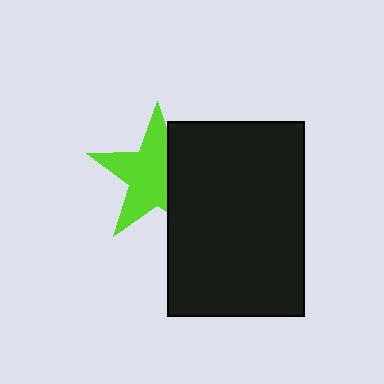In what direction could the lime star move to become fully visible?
The lime star could move left. That would shift it out from behind the black rectangle entirely.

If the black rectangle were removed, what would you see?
You would see the complete lime star.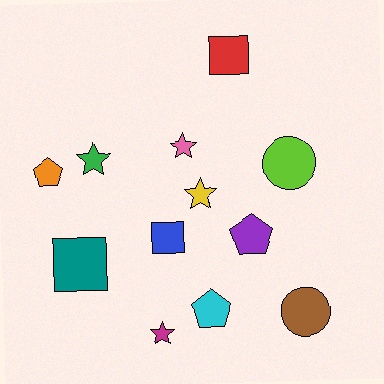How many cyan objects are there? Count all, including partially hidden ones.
There is 1 cyan object.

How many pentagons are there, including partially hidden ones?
There are 3 pentagons.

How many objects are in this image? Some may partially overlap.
There are 12 objects.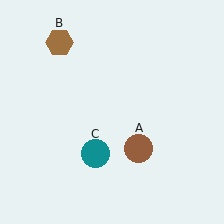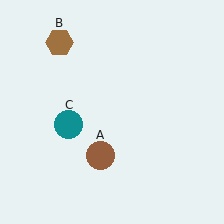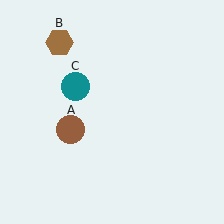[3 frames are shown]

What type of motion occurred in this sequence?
The brown circle (object A), teal circle (object C) rotated clockwise around the center of the scene.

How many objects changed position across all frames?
2 objects changed position: brown circle (object A), teal circle (object C).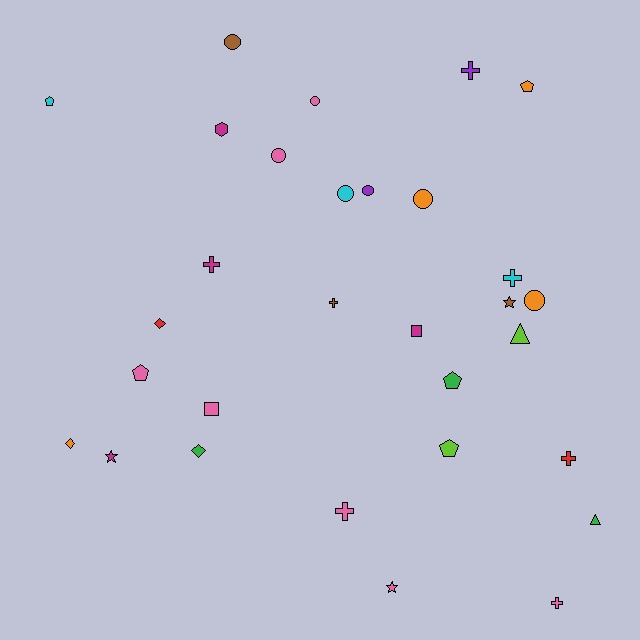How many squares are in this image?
There are 2 squares.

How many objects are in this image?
There are 30 objects.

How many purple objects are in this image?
There are 2 purple objects.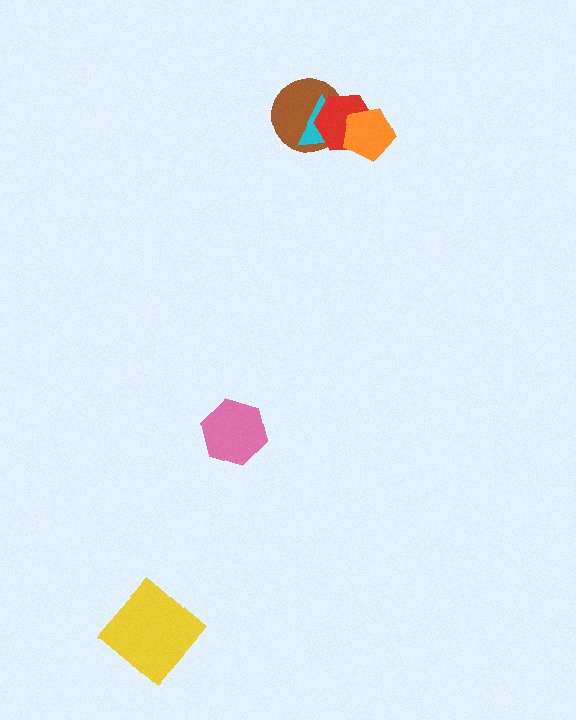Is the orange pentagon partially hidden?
No, no other shape covers it.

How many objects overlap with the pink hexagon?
0 objects overlap with the pink hexagon.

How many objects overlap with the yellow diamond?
0 objects overlap with the yellow diamond.